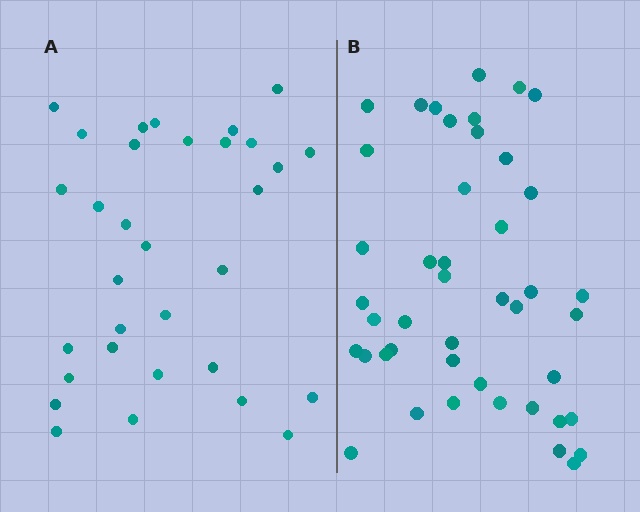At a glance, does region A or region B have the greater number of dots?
Region B (the right region) has more dots.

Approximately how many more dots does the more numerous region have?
Region B has roughly 12 or so more dots than region A.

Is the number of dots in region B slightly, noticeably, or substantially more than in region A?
Region B has noticeably more, but not dramatically so. The ratio is roughly 1.4 to 1.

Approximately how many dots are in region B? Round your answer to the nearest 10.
About 40 dots. (The exact count is 44, which rounds to 40.)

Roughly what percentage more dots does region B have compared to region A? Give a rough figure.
About 40% more.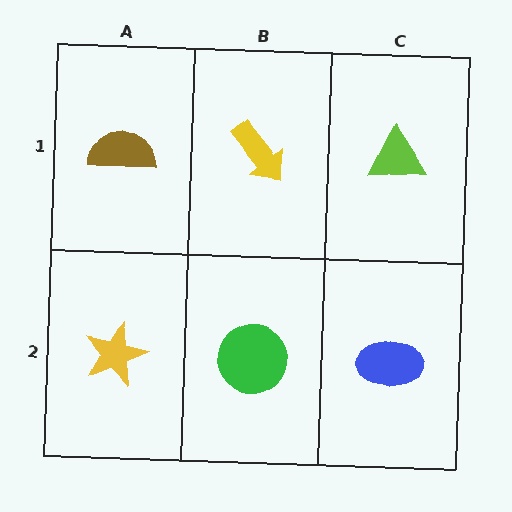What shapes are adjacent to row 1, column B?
A green circle (row 2, column B), a brown semicircle (row 1, column A), a lime triangle (row 1, column C).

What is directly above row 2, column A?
A brown semicircle.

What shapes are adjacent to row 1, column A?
A yellow star (row 2, column A), a yellow arrow (row 1, column B).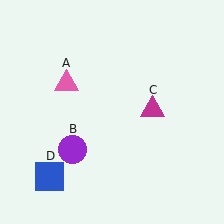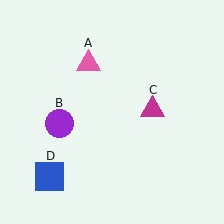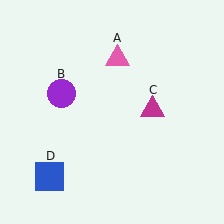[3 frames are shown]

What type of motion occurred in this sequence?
The pink triangle (object A), purple circle (object B) rotated clockwise around the center of the scene.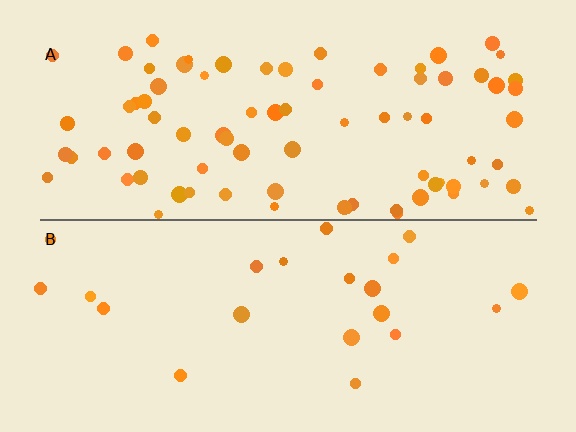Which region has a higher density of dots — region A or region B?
A (the top).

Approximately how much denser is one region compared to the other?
Approximately 3.6× — region A over region B.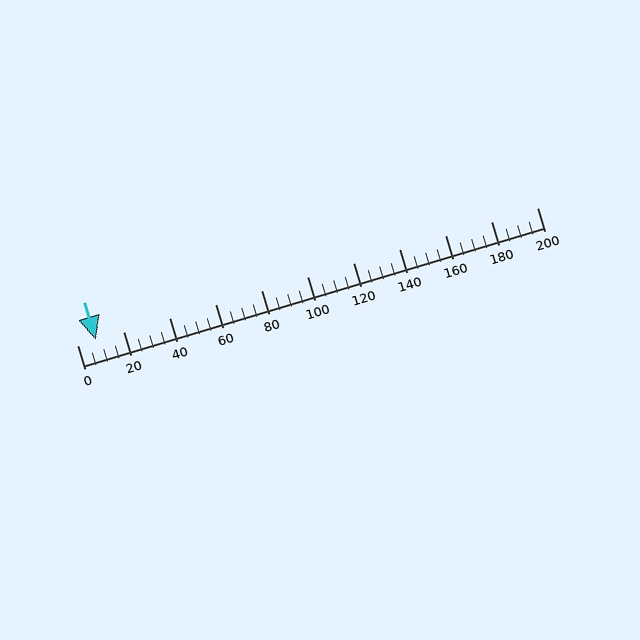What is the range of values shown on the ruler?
The ruler shows values from 0 to 200.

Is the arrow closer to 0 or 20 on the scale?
The arrow is closer to 0.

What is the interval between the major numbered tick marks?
The major tick marks are spaced 20 units apart.